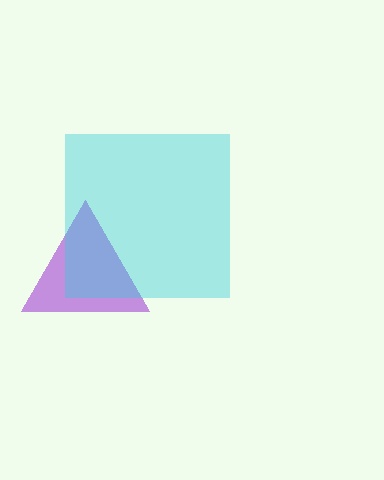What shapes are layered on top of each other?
The layered shapes are: a purple triangle, a cyan square.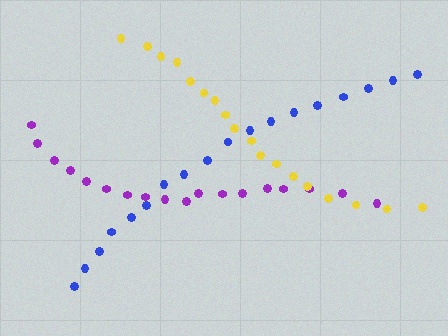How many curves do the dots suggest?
There are 3 distinct paths.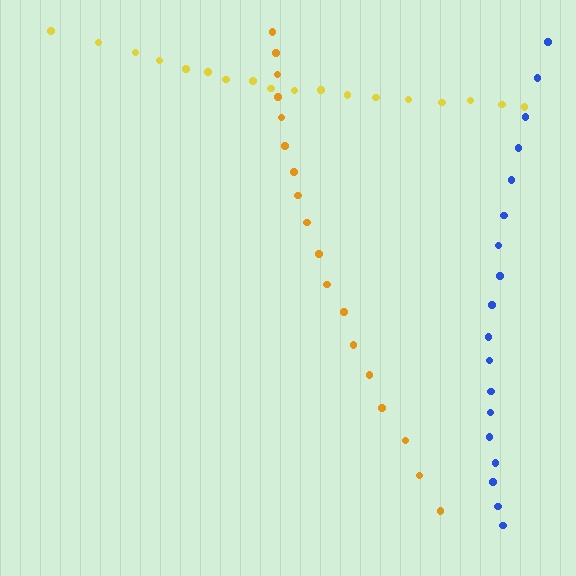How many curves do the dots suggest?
There are 3 distinct paths.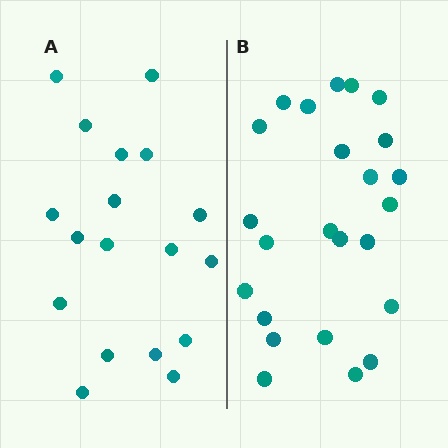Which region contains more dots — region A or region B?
Region B (the right region) has more dots.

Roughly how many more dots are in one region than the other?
Region B has about 6 more dots than region A.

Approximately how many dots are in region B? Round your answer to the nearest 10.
About 20 dots. (The exact count is 24, which rounds to 20.)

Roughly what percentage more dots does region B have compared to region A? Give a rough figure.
About 35% more.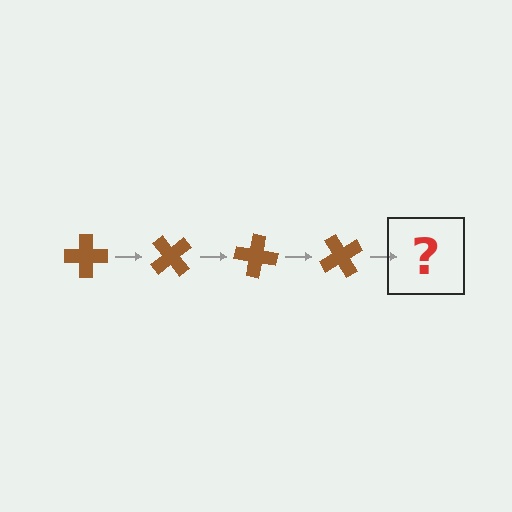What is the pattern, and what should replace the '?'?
The pattern is that the cross rotates 50 degrees each step. The '?' should be a brown cross rotated 200 degrees.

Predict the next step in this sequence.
The next step is a brown cross rotated 200 degrees.